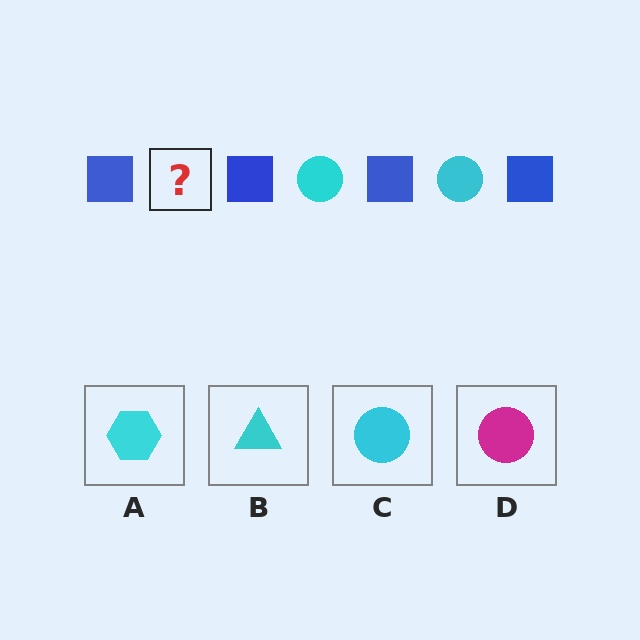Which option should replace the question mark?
Option C.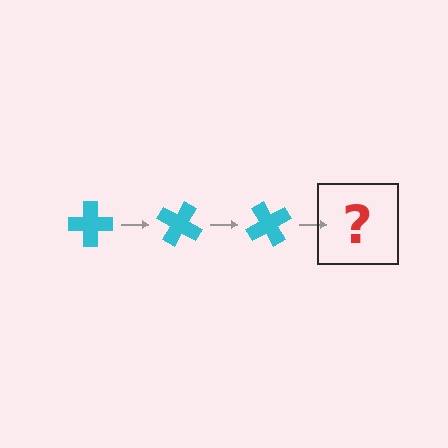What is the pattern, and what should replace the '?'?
The pattern is that the cross rotates 30 degrees each step. The '?' should be a cyan cross rotated 90 degrees.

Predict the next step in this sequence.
The next step is a cyan cross rotated 90 degrees.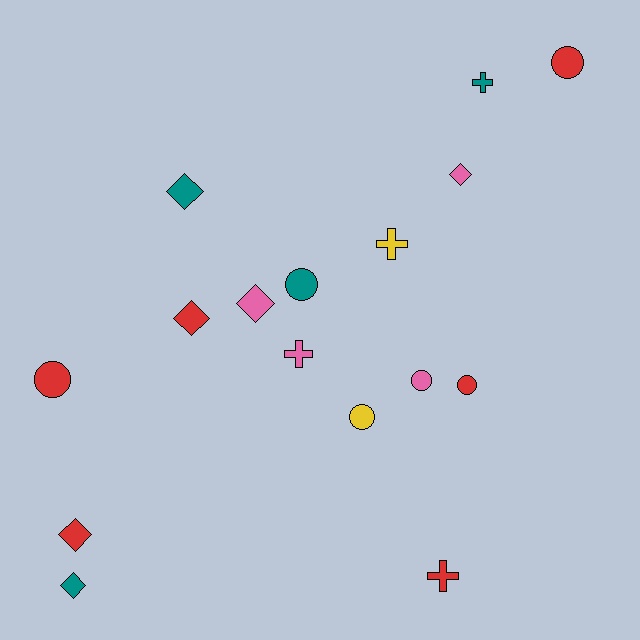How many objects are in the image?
There are 16 objects.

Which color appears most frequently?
Red, with 6 objects.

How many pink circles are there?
There is 1 pink circle.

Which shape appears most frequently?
Circle, with 6 objects.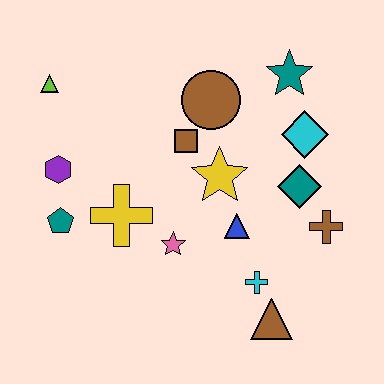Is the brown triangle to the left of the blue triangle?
No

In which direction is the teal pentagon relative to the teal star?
The teal pentagon is to the left of the teal star.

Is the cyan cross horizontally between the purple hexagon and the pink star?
No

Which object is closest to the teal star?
The cyan diamond is closest to the teal star.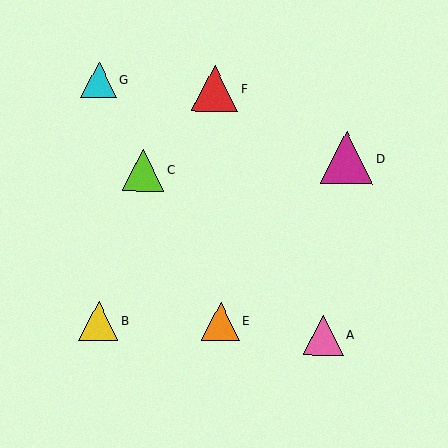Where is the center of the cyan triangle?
The center of the cyan triangle is at (99, 80).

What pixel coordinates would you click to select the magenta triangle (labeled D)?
Click at (347, 158) to select the magenta triangle D.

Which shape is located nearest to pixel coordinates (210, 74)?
The red triangle (labeled F) at (215, 89) is nearest to that location.